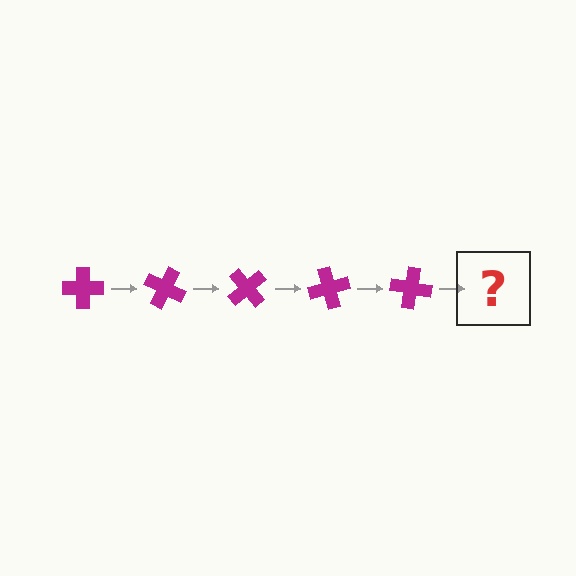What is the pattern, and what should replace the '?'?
The pattern is that the cross rotates 25 degrees each step. The '?' should be a magenta cross rotated 125 degrees.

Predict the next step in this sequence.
The next step is a magenta cross rotated 125 degrees.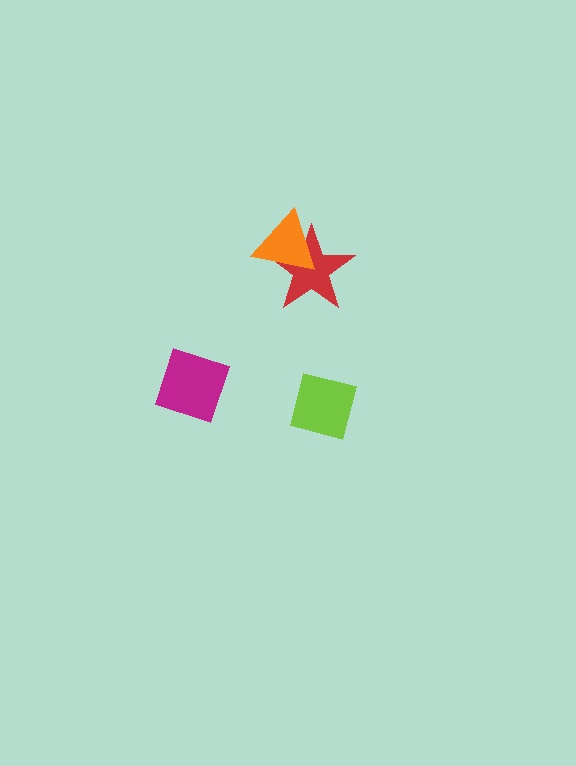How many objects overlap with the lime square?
0 objects overlap with the lime square.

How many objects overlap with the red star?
1 object overlaps with the red star.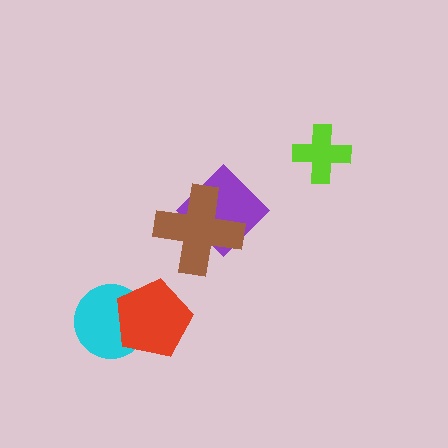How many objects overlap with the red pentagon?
1 object overlaps with the red pentagon.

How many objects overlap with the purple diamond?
1 object overlaps with the purple diamond.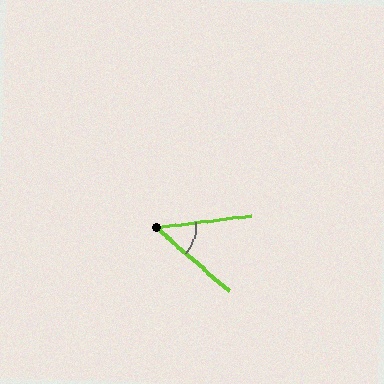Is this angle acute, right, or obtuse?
It is acute.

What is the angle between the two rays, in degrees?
Approximately 49 degrees.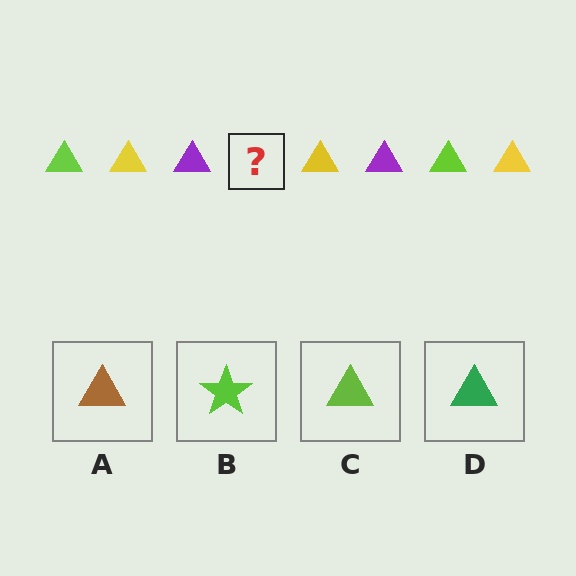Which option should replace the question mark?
Option C.